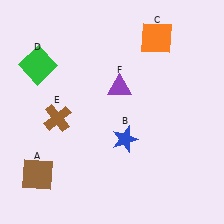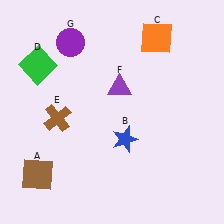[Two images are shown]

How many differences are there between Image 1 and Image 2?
There is 1 difference between the two images.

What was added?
A purple circle (G) was added in Image 2.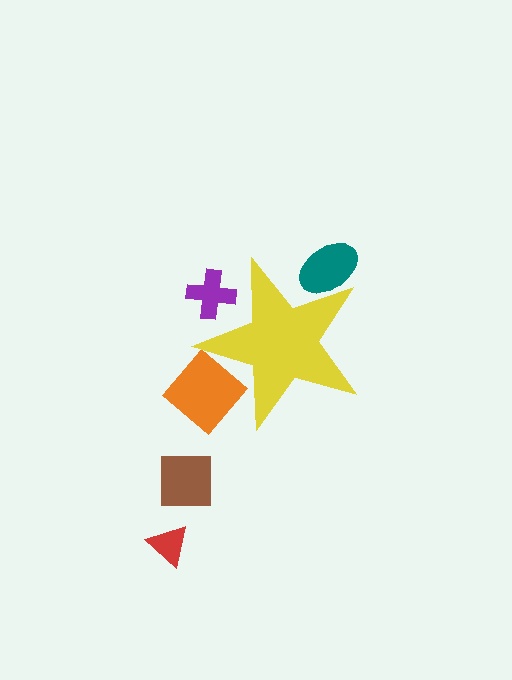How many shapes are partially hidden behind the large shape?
3 shapes are partially hidden.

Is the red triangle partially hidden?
No, the red triangle is fully visible.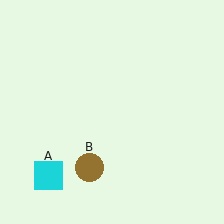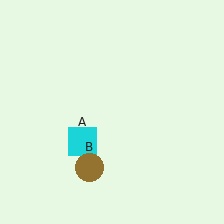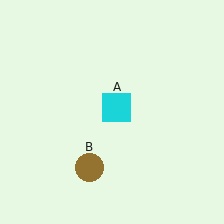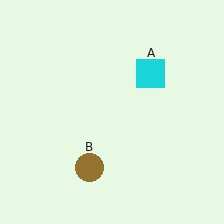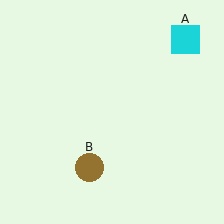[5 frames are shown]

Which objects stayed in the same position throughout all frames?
Brown circle (object B) remained stationary.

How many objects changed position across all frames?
1 object changed position: cyan square (object A).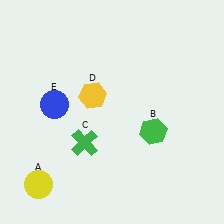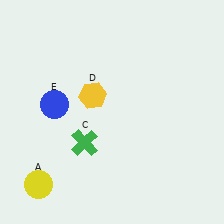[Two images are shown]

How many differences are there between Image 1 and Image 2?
There is 1 difference between the two images.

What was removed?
The green hexagon (B) was removed in Image 2.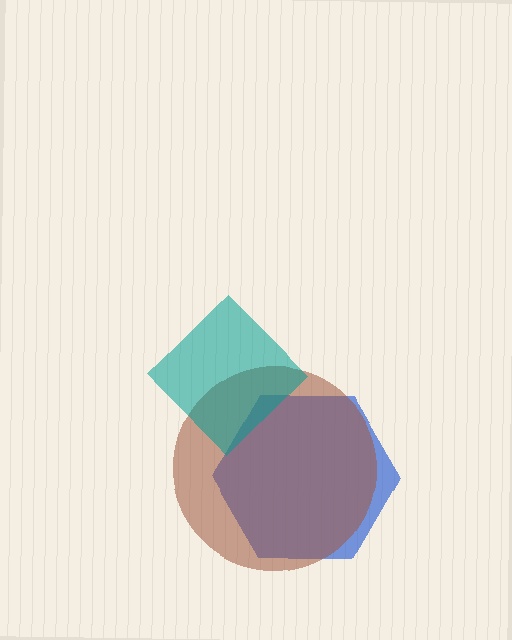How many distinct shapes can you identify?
There are 3 distinct shapes: a blue hexagon, a brown circle, a teal diamond.